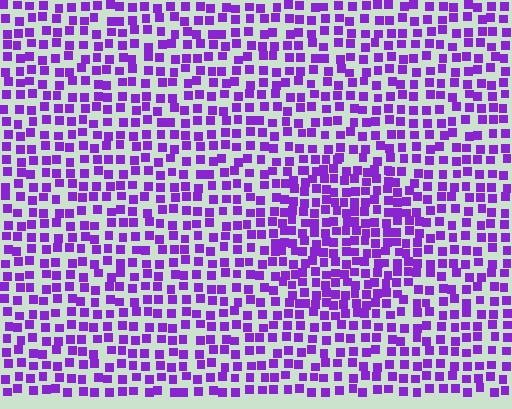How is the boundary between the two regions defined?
The boundary is defined by a change in element density (approximately 1.5x ratio). All elements are the same color, size, and shape.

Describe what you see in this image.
The image contains small purple elements arranged at two different densities. A circle-shaped region is visible where the elements are more densely packed than the surrounding area.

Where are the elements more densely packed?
The elements are more densely packed inside the circle boundary.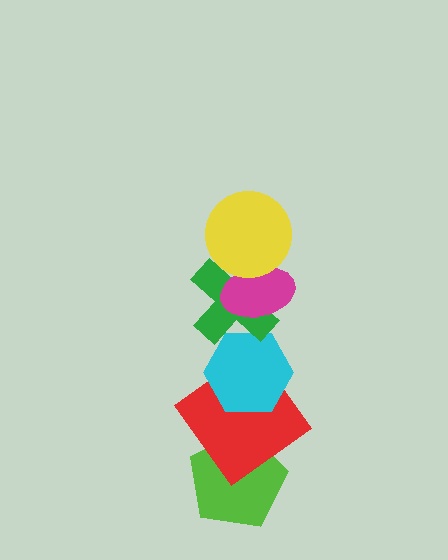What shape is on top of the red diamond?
The cyan hexagon is on top of the red diamond.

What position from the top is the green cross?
The green cross is 3rd from the top.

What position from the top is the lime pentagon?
The lime pentagon is 6th from the top.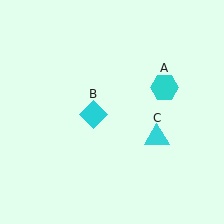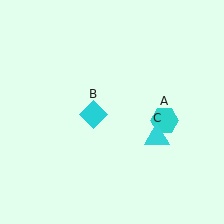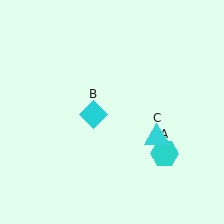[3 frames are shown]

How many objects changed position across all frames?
1 object changed position: cyan hexagon (object A).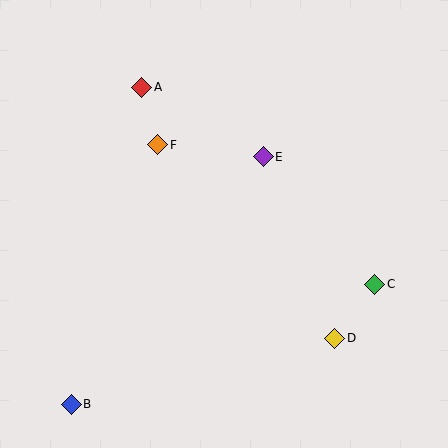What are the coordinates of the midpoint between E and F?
The midpoint between E and F is at (211, 151).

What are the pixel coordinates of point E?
Point E is at (263, 157).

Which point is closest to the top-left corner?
Point A is closest to the top-left corner.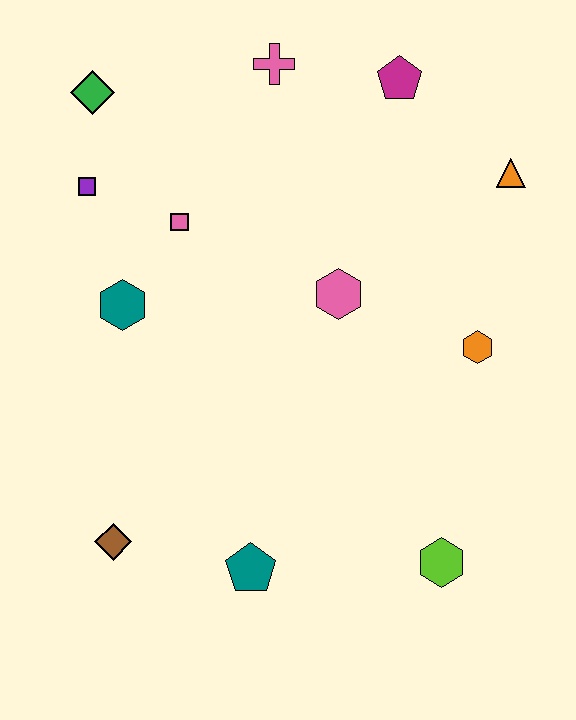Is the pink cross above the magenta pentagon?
Yes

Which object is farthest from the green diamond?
The lime hexagon is farthest from the green diamond.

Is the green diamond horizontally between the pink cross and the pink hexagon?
No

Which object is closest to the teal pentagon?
The brown diamond is closest to the teal pentagon.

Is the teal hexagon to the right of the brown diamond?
Yes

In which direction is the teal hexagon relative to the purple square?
The teal hexagon is below the purple square.